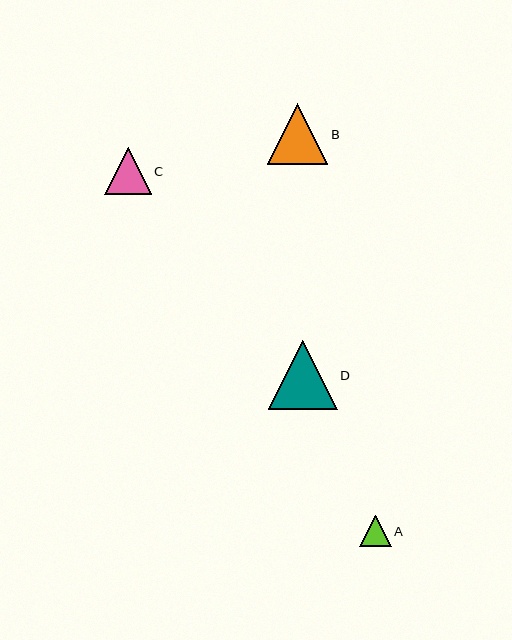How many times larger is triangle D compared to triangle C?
Triangle D is approximately 1.5 times the size of triangle C.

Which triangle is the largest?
Triangle D is the largest with a size of approximately 69 pixels.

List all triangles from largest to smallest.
From largest to smallest: D, B, C, A.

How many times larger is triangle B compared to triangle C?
Triangle B is approximately 1.3 times the size of triangle C.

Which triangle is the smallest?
Triangle A is the smallest with a size of approximately 31 pixels.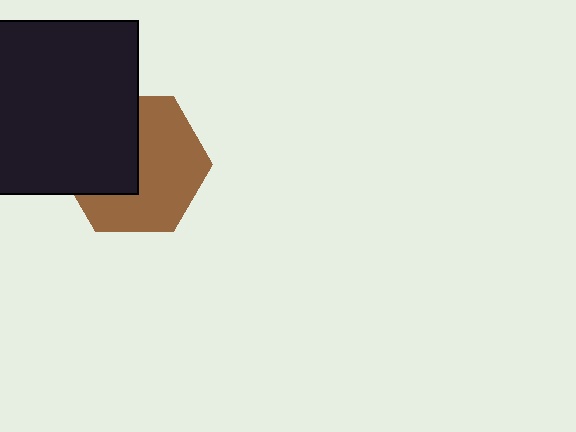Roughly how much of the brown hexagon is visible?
About half of it is visible (roughly 58%).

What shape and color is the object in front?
The object in front is a black square.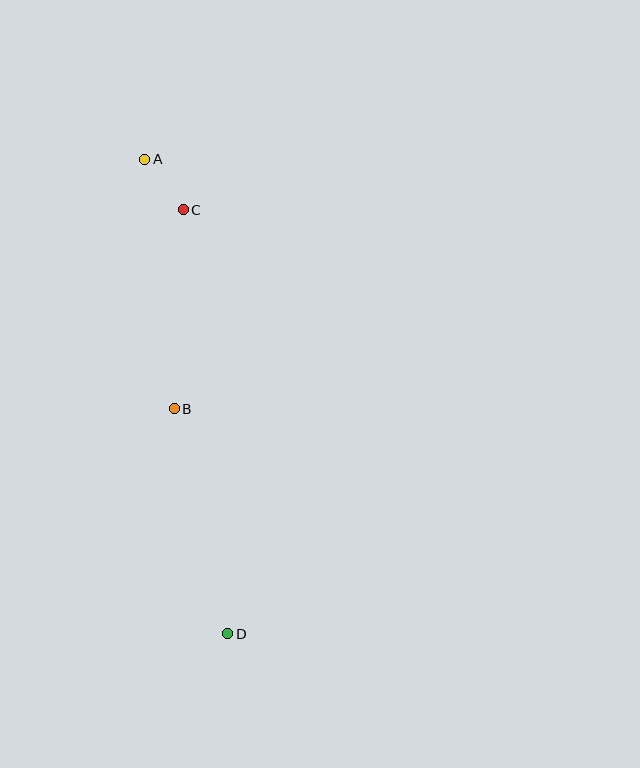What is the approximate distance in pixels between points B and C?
The distance between B and C is approximately 200 pixels.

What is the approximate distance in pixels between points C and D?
The distance between C and D is approximately 427 pixels.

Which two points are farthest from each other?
Points A and D are farthest from each other.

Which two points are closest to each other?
Points A and C are closest to each other.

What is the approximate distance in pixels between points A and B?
The distance between A and B is approximately 251 pixels.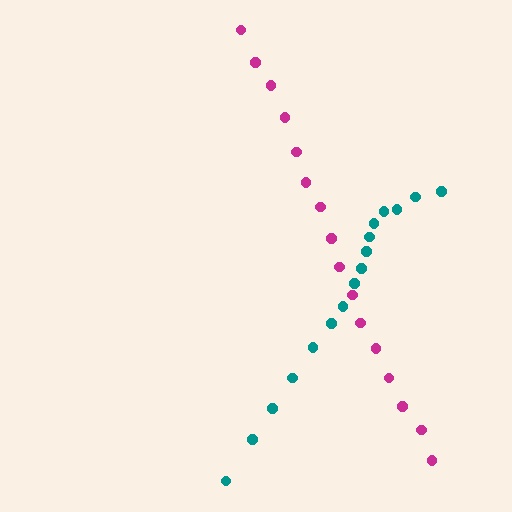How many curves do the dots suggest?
There are 2 distinct paths.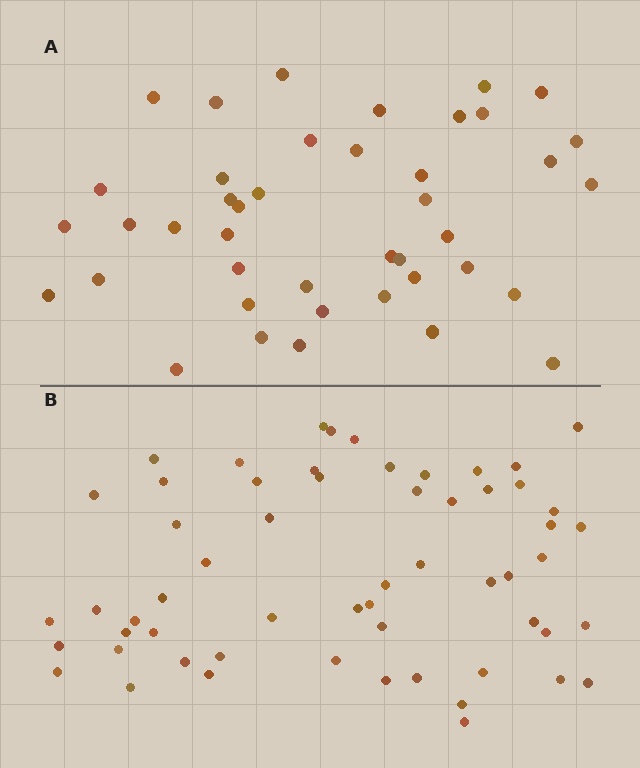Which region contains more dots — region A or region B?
Region B (the bottom region) has more dots.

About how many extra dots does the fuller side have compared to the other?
Region B has approximately 15 more dots than region A.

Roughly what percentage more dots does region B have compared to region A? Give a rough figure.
About 40% more.